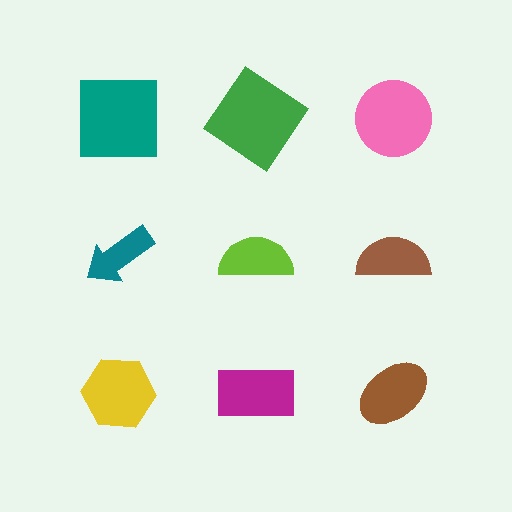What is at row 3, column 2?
A magenta rectangle.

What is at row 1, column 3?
A pink circle.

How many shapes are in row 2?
3 shapes.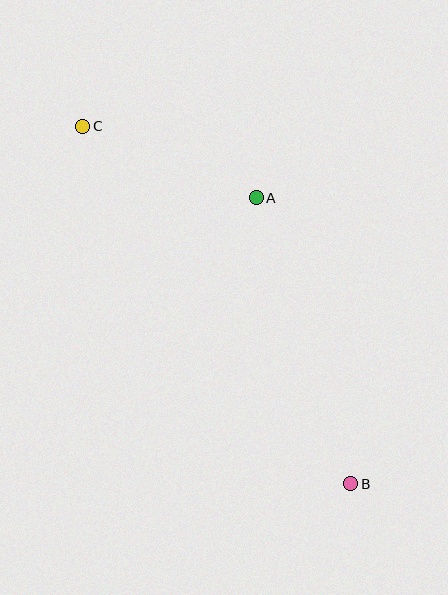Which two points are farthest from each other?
Points B and C are farthest from each other.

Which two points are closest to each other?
Points A and C are closest to each other.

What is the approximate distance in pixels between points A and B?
The distance between A and B is approximately 301 pixels.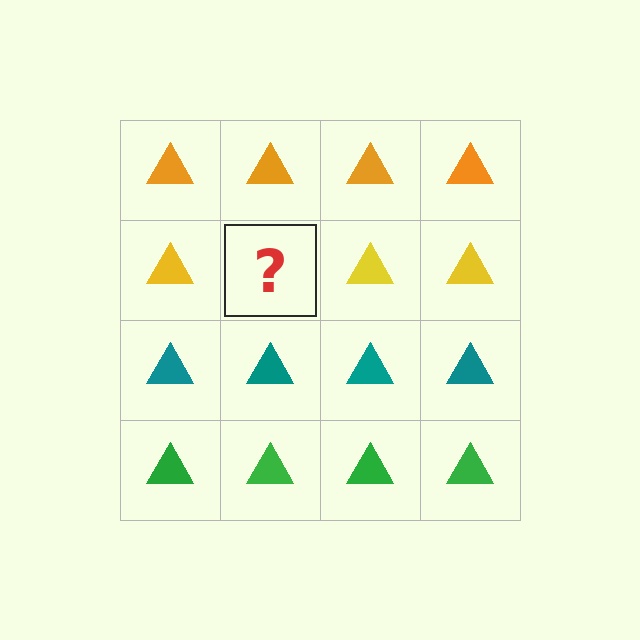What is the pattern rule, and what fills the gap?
The rule is that each row has a consistent color. The gap should be filled with a yellow triangle.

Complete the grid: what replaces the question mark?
The question mark should be replaced with a yellow triangle.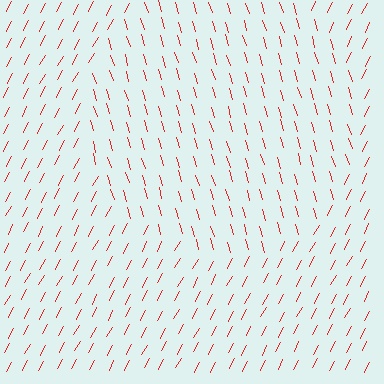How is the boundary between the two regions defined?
The boundary is defined purely by a change in line orientation (approximately 45 degrees difference). All lines are the same color and thickness.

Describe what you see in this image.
The image is filled with small red line segments. A circle region in the image has lines oriented differently from the surrounding lines, creating a visible texture boundary.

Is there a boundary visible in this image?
Yes, there is a texture boundary formed by a change in line orientation.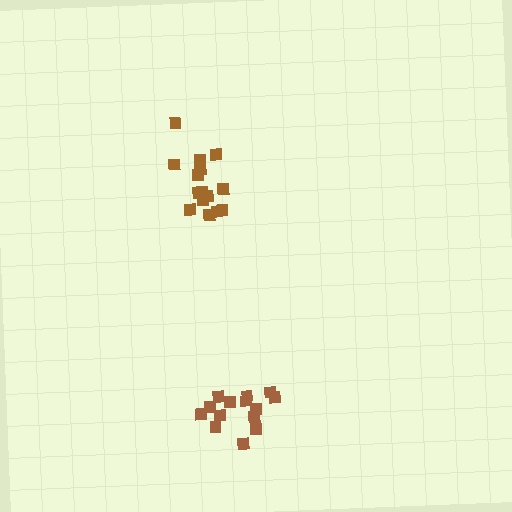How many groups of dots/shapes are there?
There are 2 groups.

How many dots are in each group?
Group 1: 14 dots, Group 2: 15 dots (29 total).